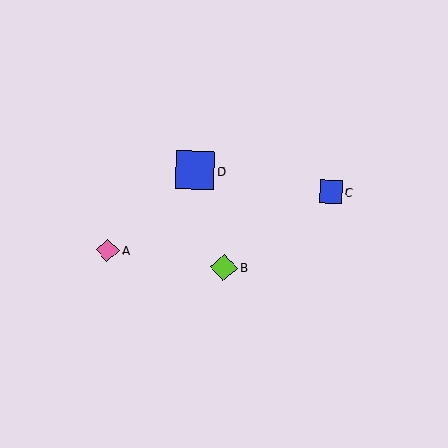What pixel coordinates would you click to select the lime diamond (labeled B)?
Click at (224, 267) to select the lime diamond B.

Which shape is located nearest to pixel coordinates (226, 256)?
The lime diamond (labeled B) at (224, 267) is nearest to that location.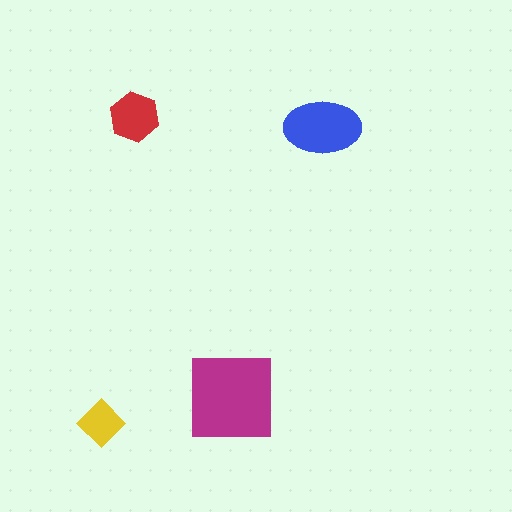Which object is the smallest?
The yellow diamond.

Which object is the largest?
The magenta square.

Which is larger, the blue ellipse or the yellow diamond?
The blue ellipse.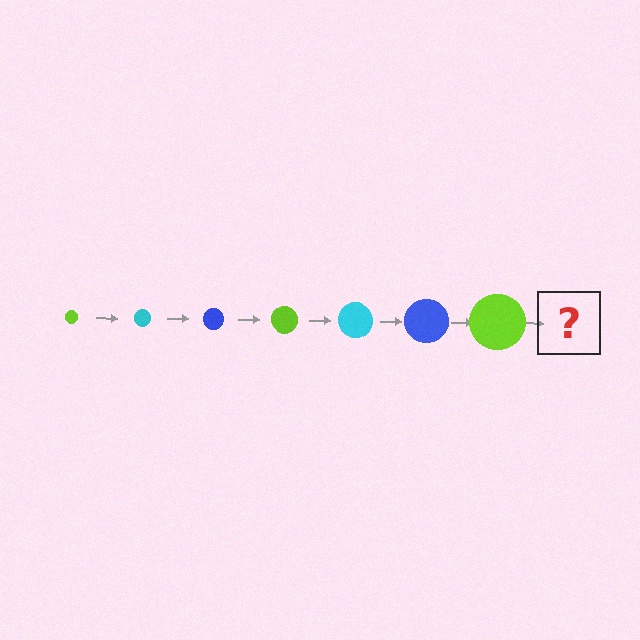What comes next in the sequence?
The next element should be a cyan circle, larger than the previous one.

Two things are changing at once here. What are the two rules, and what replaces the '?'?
The two rules are that the circle grows larger each step and the color cycles through lime, cyan, and blue. The '?' should be a cyan circle, larger than the previous one.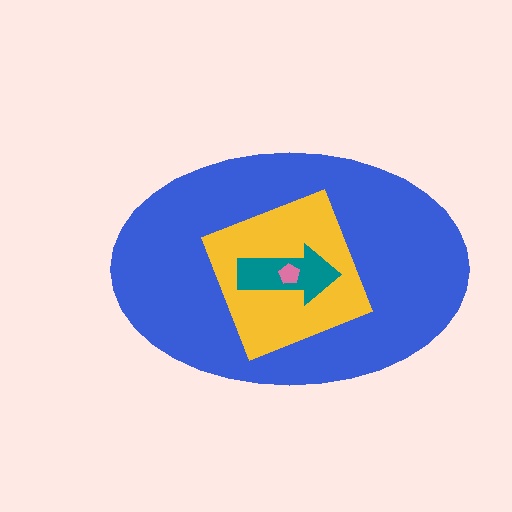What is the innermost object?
The pink pentagon.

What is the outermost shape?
The blue ellipse.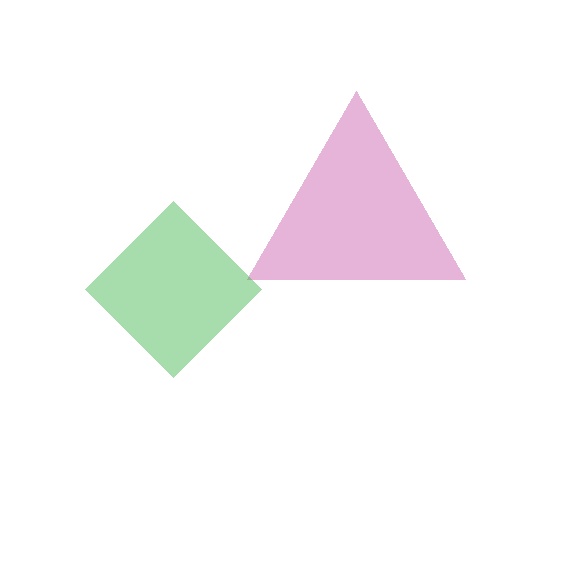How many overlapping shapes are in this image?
There are 2 overlapping shapes in the image.